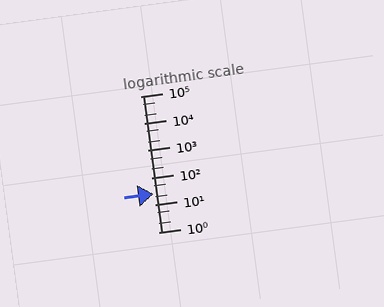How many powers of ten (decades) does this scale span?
The scale spans 5 decades, from 1 to 100000.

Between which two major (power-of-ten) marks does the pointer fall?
The pointer is between 10 and 100.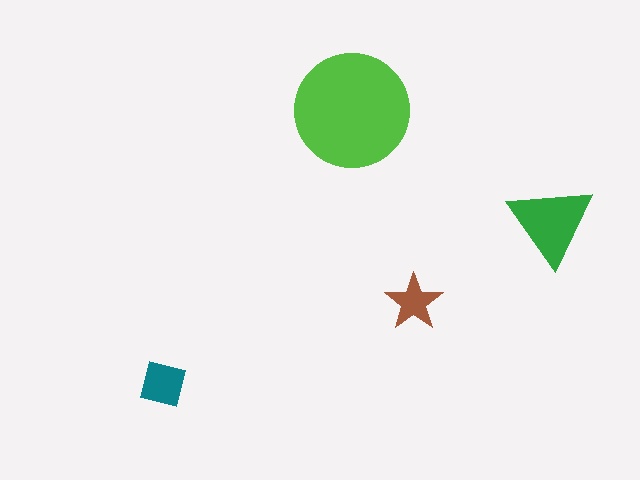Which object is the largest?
The lime circle.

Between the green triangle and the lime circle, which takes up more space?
The lime circle.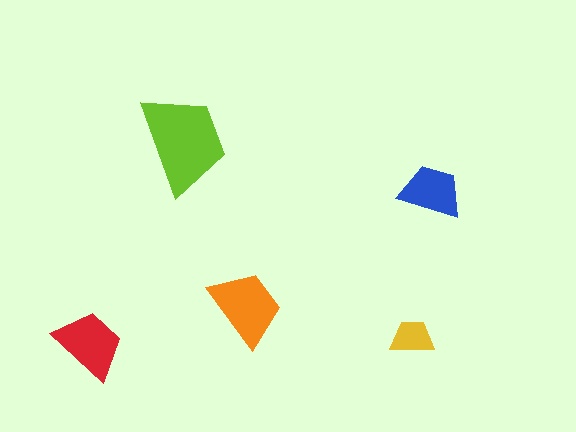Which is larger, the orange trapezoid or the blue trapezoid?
The orange one.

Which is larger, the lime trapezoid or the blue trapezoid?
The lime one.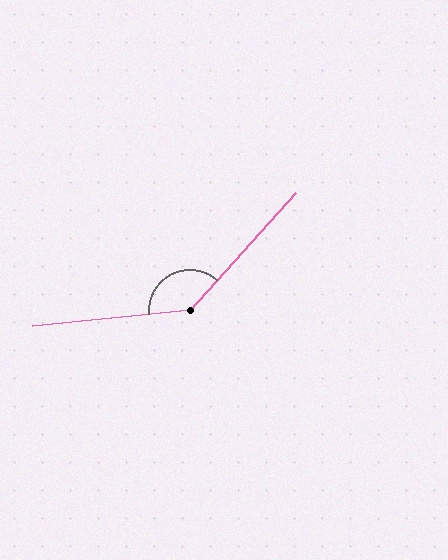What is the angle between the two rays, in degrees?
Approximately 138 degrees.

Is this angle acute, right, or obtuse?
It is obtuse.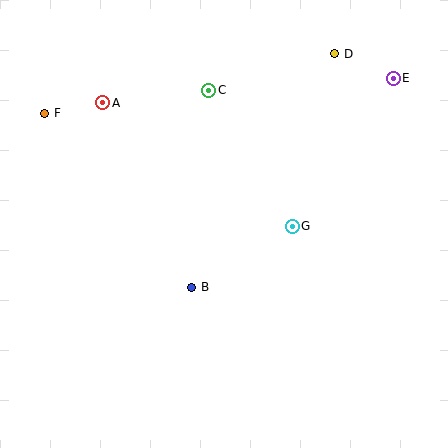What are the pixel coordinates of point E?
Point E is at (393, 78).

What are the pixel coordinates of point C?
Point C is at (209, 90).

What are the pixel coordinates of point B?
Point B is at (192, 287).